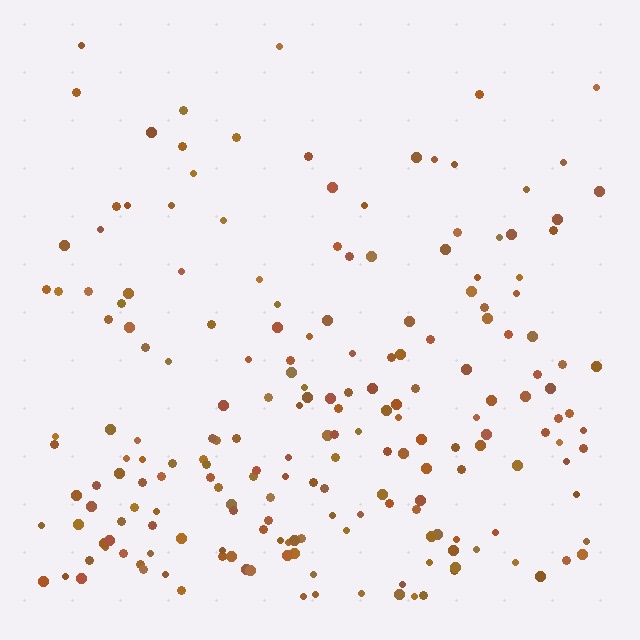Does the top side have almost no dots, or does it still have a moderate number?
Still a moderate number, just noticeably fewer than the bottom.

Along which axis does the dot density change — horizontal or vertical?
Vertical.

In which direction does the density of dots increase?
From top to bottom, with the bottom side densest.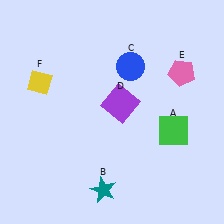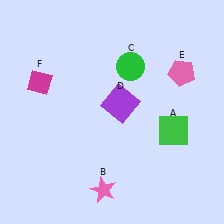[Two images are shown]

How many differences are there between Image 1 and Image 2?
There are 3 differences between the two images.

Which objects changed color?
B changed from teal to pink. C changed from blue to green. F changed from yellow to magenta.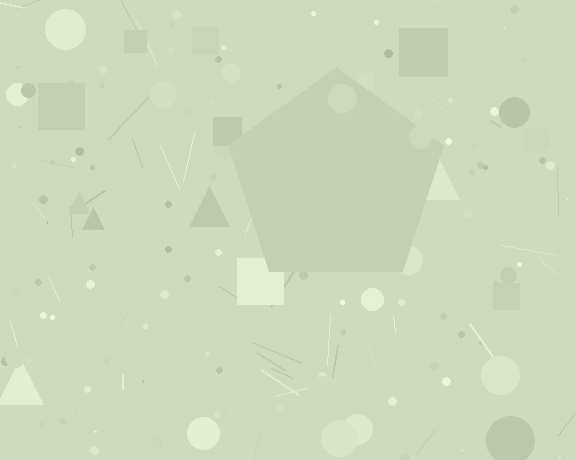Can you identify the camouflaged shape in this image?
The camouflaged shape is a pentagon.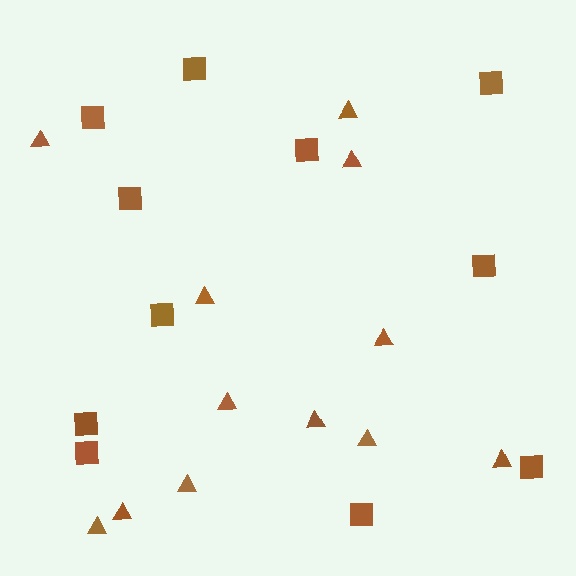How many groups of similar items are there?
There are 2 groups: one group of triangles (12) and one group of squares (11).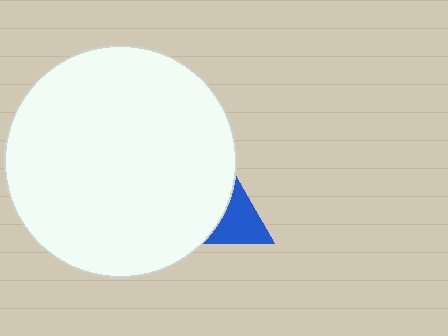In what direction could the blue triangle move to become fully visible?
The blue triangle could move right. That would shift it out from behind the white circle entirely.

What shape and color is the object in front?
The object in front is a white circle.